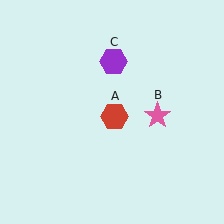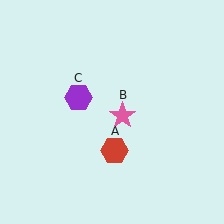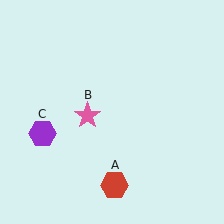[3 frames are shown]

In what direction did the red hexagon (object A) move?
The red hexagon (object A) moved down.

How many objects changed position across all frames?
3 objects changed position: red hexagon (object A), pink star (object B), purple hexagon (object C).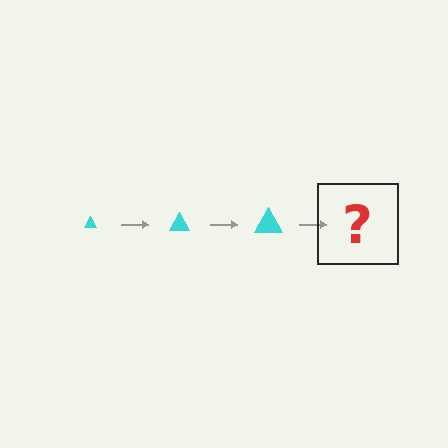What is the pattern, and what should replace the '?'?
The pattern is that the triangle gets progressively larger each step. The '?' should be a cyan triangle, larger than the previous one.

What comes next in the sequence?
The next element should be a cyan triangle, larger than the previous one.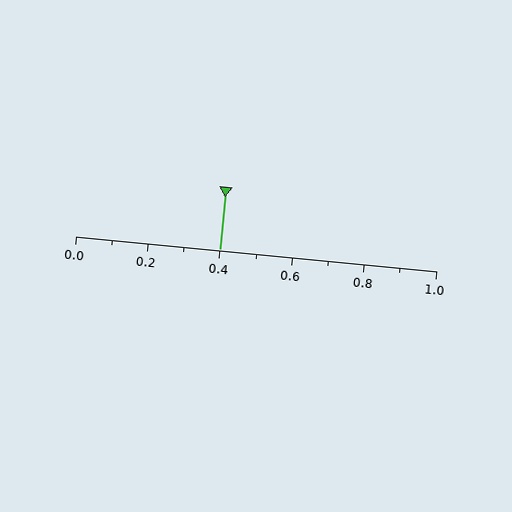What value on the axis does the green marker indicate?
The marker indicates approximately 0.4.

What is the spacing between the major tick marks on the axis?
The major ticks are spaced 0.2 apart.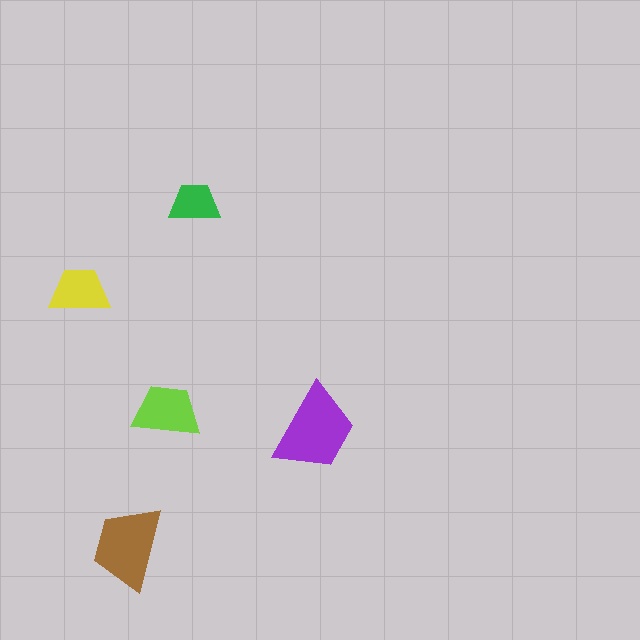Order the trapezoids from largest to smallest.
the purple one, the brown one, the lime one, the yellow one, the green one.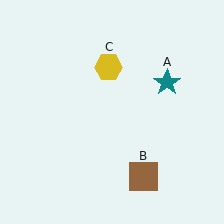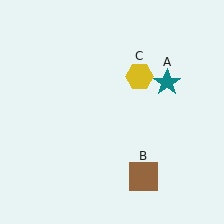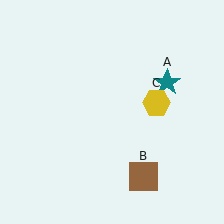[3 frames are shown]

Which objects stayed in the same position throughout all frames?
Teal star (object A) and brown square (object B) remained stationary.